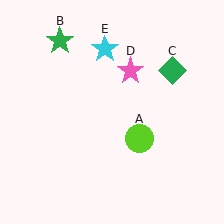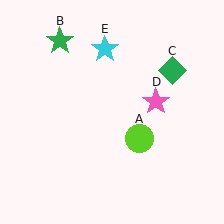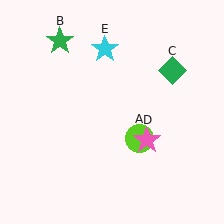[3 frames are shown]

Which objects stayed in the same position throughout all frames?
Lime circle (object A) and green star (object B) and green diamond (object C) and cyan star (object E) remained stationary.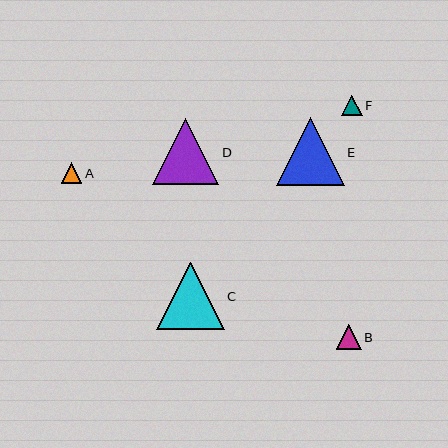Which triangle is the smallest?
Triangle F is the smallest with a size of approximately 20 pixels.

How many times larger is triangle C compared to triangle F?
Triangle C is approximately 3.3 times the size of triangle F.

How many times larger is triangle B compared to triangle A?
Triangle B is approximately 1.2 times the size of triangle A.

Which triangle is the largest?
Triangle E is the largest with a size of approximately 68 pixels.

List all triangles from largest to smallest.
From largest to smallest: E, C, D, B, A, F.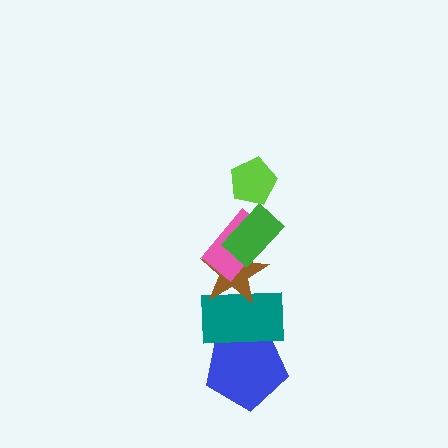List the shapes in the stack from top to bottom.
From top to bottom: the lime pentagon, the green rectangle, the pink rectangle, the brown star, the teal rectangle, the blue pentagon.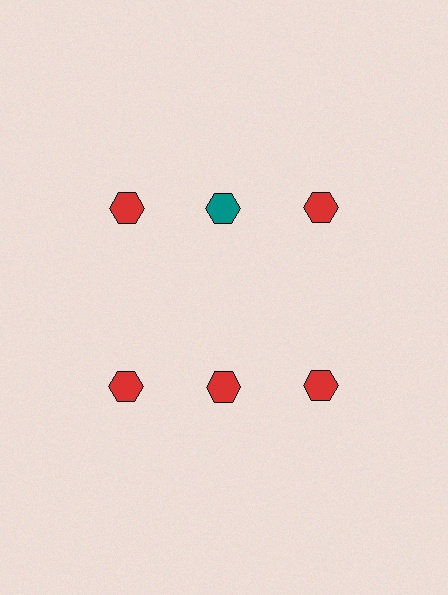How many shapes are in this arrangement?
There are 6 shapes arranged in a grid pattern.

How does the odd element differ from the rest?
It has a different color: teal instead of red.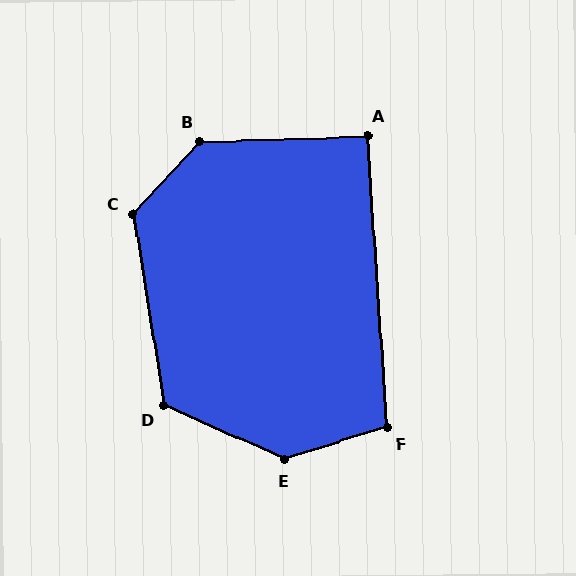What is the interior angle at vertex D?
Approximately 123 degrees (obtuse).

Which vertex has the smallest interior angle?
A, at approximately 92 degrees.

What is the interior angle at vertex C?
Approximately 129 degrees (obtuse).